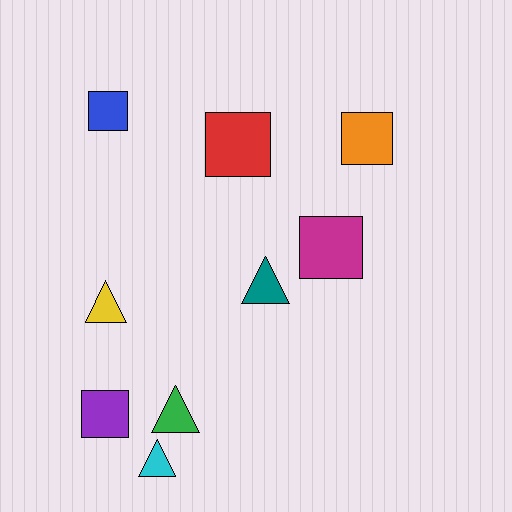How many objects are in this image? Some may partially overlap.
There are 9 objects.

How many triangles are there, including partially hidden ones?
There are 4 triangles.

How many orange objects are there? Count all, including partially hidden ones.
There is 1 orange object.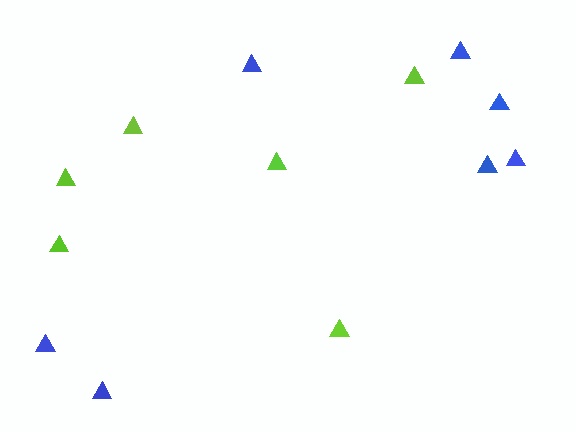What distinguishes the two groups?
There are 2 groups: one group of lime triangles (6) and one group of blue triangles (7).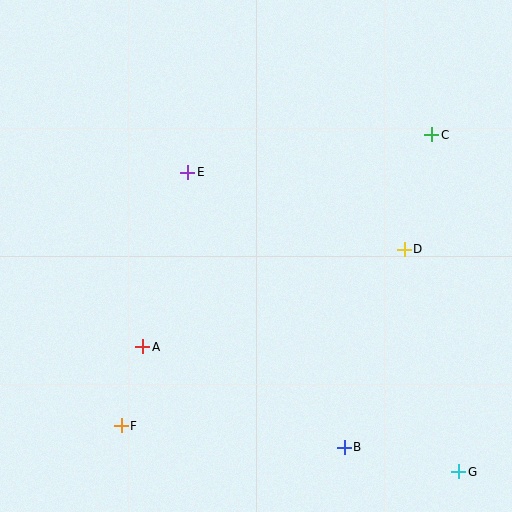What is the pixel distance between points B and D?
The distance between B and D is 207 pixels.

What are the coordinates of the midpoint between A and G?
The midpoint between A and G is at (301, 409).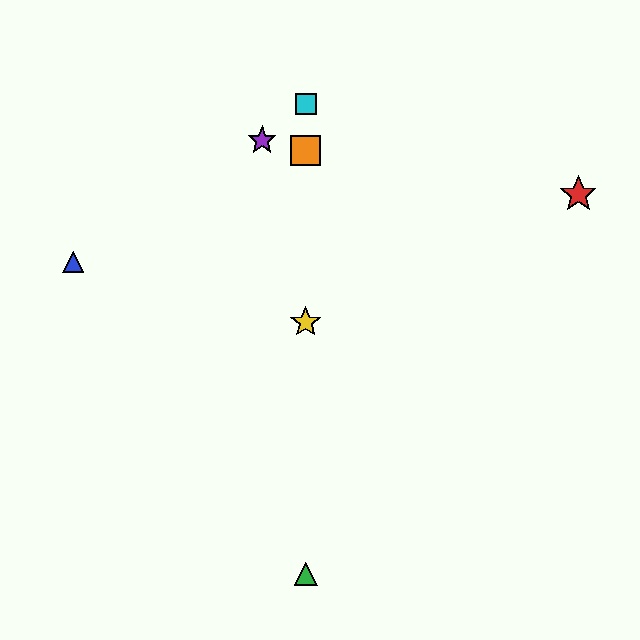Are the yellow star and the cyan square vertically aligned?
Yes, both are at x≈306.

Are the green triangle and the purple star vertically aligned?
No, the green triangle is at x≈306 and the purple star is at x≈262.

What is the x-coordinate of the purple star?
The purple star is at x≈262.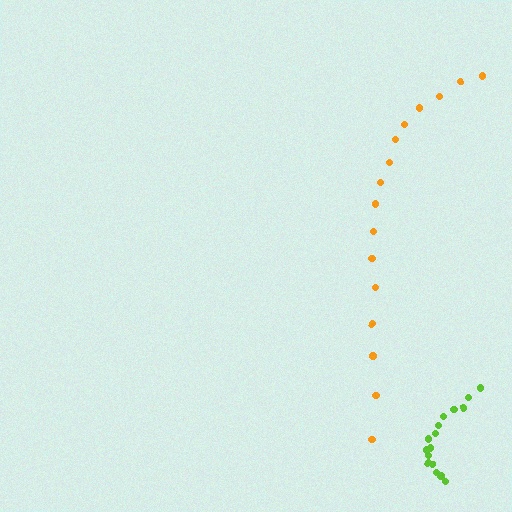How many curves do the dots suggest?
There are 2 distinct paths.